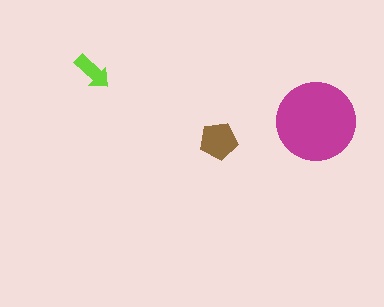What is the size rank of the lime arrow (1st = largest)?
3rd.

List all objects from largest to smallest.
The magenta circle, the brown pentagon, the lime arrow.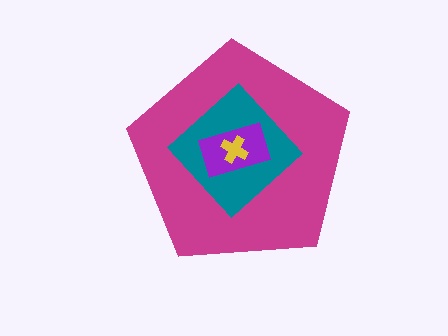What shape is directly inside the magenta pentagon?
The teal diamond.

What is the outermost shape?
The magenta pentagon.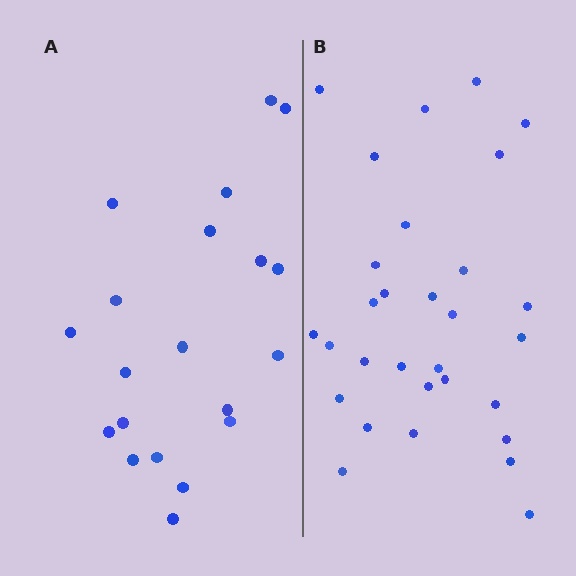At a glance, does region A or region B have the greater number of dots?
Region B (the right region) has more dots.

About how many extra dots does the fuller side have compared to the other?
Region B has roughly 10 or so more dots than region A.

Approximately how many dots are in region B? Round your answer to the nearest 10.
About 30 dots.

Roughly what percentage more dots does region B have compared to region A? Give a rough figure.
About 50% more.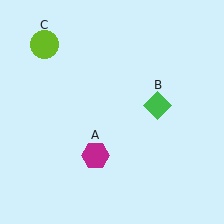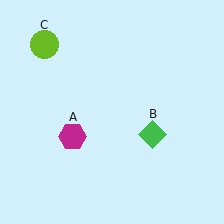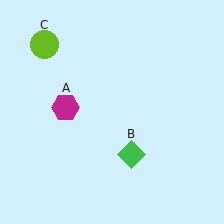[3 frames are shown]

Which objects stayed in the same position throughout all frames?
Lime circle (object C) remained stationary.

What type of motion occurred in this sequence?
The magenta hexagon (object A), green diamond (object B) rotated clockwise around the center of the scene.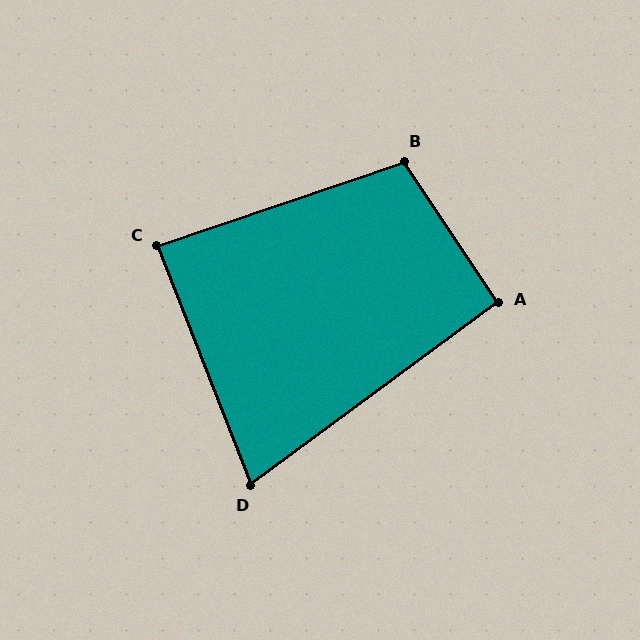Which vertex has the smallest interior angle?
D, at approximately 75 degrees.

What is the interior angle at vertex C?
Approximately 87 degrees (approximately right).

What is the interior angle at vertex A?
Approximately 93 degrees (approximately right).